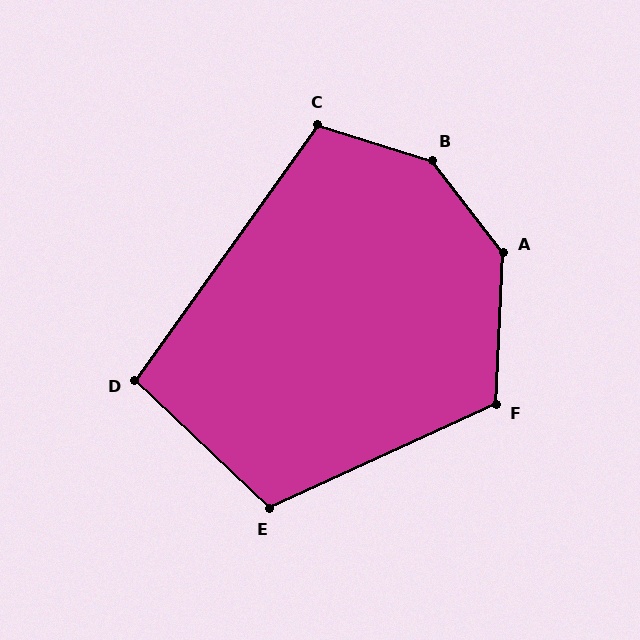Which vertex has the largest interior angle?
B, at approximately 145 degrees.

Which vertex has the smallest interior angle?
D, at approximately 98 degrees.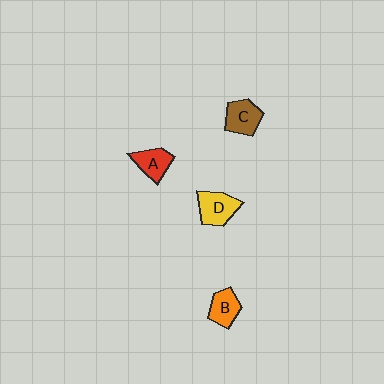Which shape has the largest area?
Shape D (yellow).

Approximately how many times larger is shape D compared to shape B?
Approximately 1.3 times.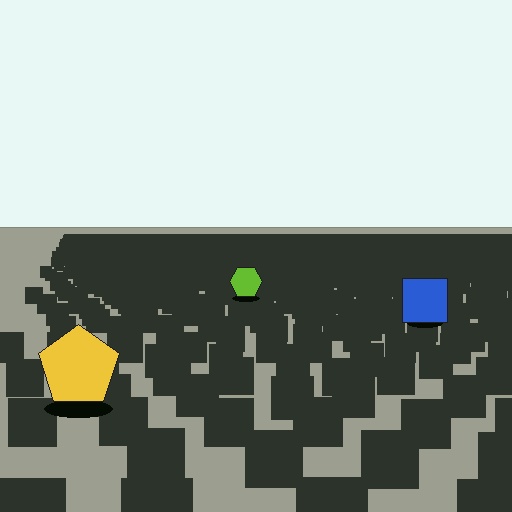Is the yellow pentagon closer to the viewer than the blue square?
Yes. The yellow pentagon is closer — you can tell from the texture gradient: the ground texture is coarser near it.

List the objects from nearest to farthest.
From nearest to farthest: the yellow pentagon, the blue square, the lime hexagon.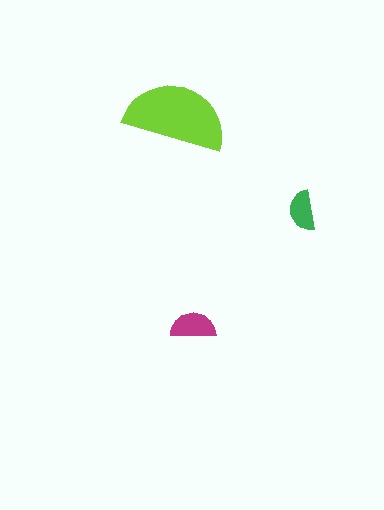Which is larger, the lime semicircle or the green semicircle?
The lime one.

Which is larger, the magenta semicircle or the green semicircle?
The magenta one.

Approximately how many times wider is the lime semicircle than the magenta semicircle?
About 2.5 times wider.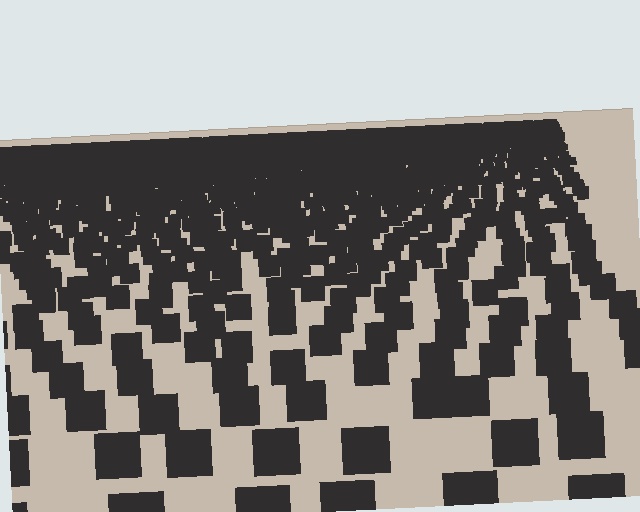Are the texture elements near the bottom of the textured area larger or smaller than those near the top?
Larger. Near the bottom, elements are closer to the viewer and appear at a bigger on-screen size.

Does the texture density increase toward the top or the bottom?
Density increases toward the top.